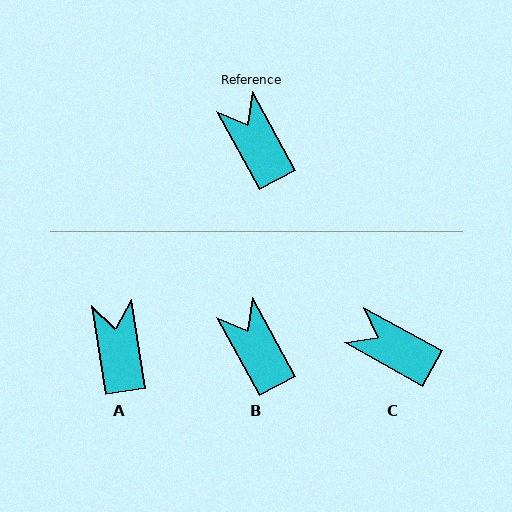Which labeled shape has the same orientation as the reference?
B.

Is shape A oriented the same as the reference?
No, it is off by about 20 degrees.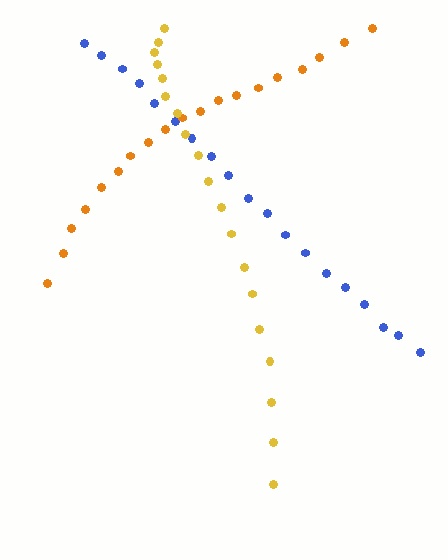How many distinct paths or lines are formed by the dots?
There are 3 distinct paths.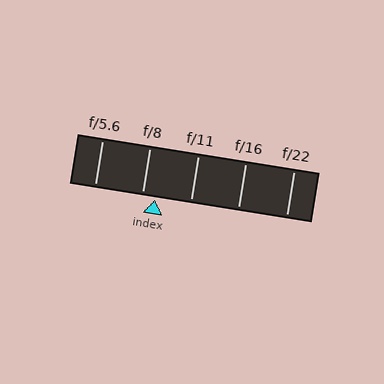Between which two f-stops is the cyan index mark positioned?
The index mark is between f/8 and f/11.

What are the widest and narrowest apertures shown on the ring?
The widest aperture shown is f/5.6 and the narrowest is f/22.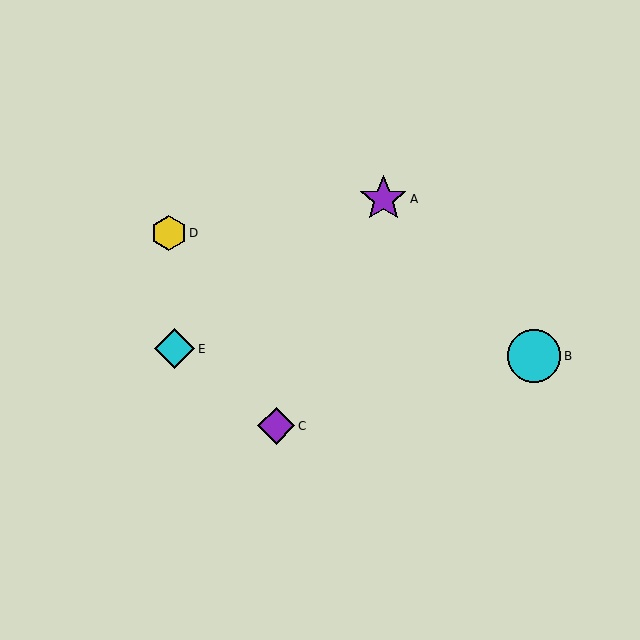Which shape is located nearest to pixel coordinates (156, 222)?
The yellow hexagon (labeled D) at (169, 233) is nearest to that location.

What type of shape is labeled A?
Shape A is a purple star.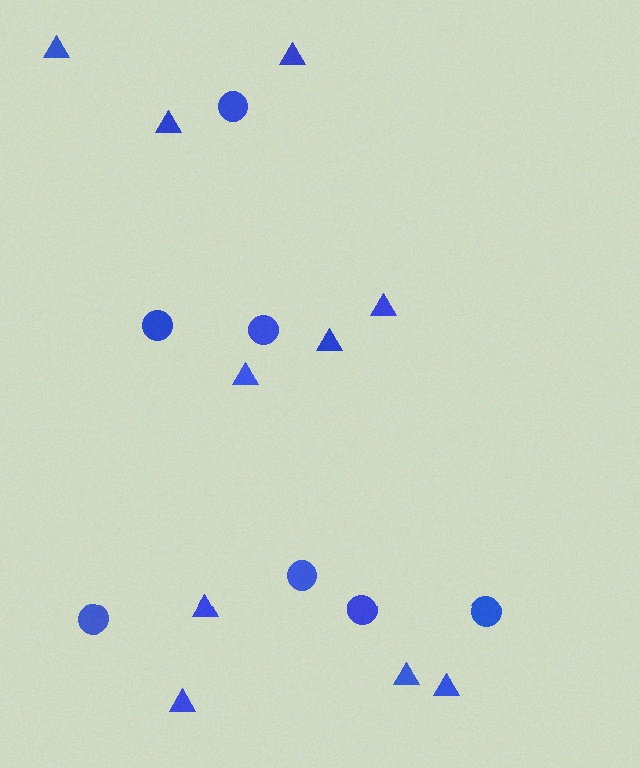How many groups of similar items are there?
There are 2 groups: one group of circles (7) and one group of triangles (10).